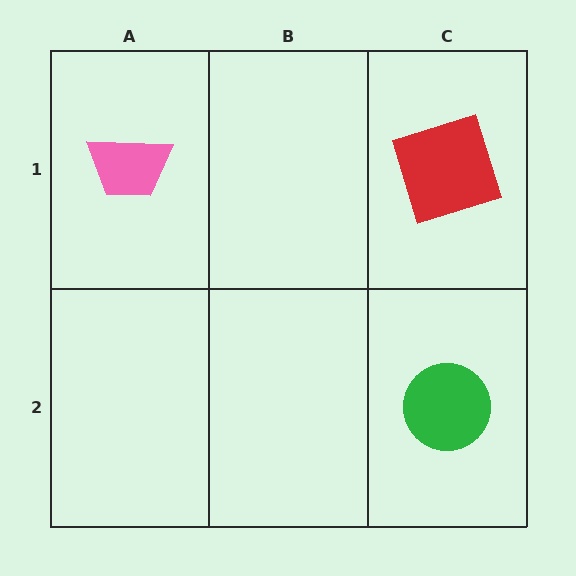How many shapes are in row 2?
1 shape.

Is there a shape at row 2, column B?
No, that cell is empty.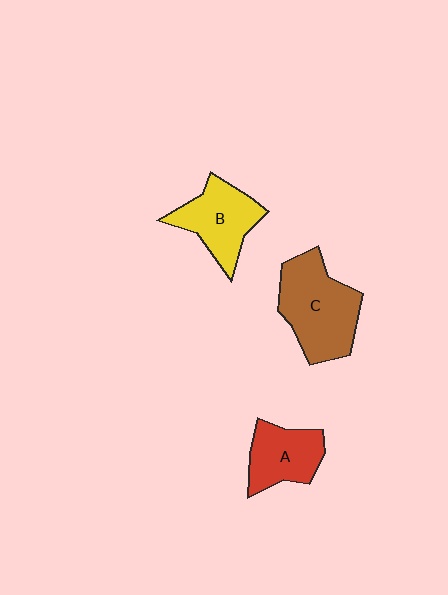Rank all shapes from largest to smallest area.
From largest to smallest: C (brown), B (yellow), A (red).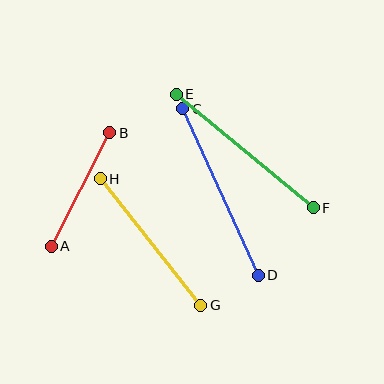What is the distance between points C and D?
The distance is approximately 183 pixels.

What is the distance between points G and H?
The distance is approximately 162 pixels.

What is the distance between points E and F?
The distance is approximately 178 pixels.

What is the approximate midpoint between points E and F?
The midpoint is at approximately (245, 151) pixels.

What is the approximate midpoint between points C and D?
The midpoint is at approximately (220, 192) pixels.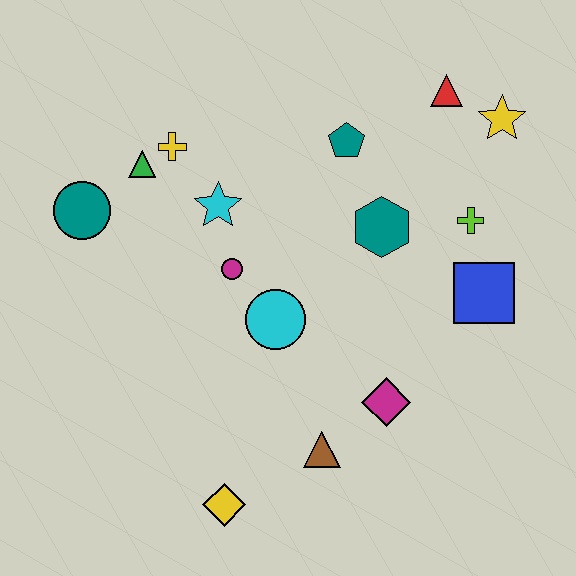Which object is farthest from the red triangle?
The yellow diamond is farthest from the red triangle.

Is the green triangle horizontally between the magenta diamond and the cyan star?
No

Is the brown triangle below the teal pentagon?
Yes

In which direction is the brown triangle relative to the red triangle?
The brown triangle is below the red triangle.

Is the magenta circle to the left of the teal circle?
No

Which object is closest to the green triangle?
The yellow cross is closest to the green triangle.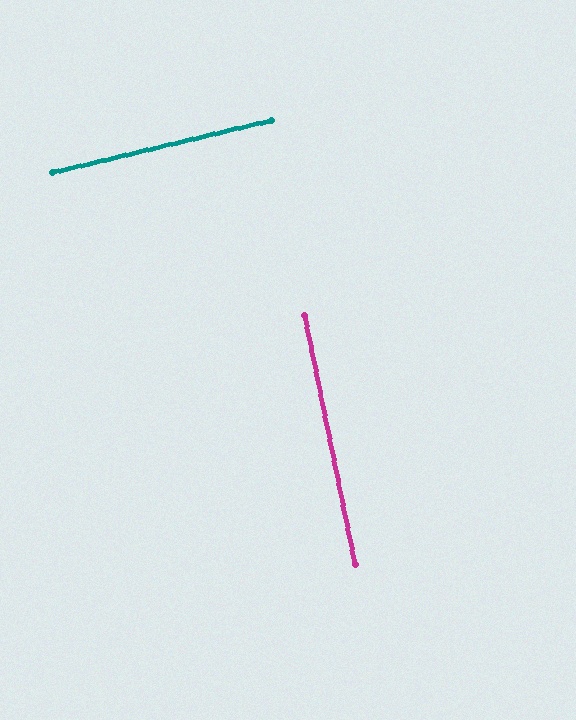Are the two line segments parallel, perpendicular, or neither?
Perpendicular — they meet at approximately 88°.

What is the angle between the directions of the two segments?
Approximately 88 degrees.